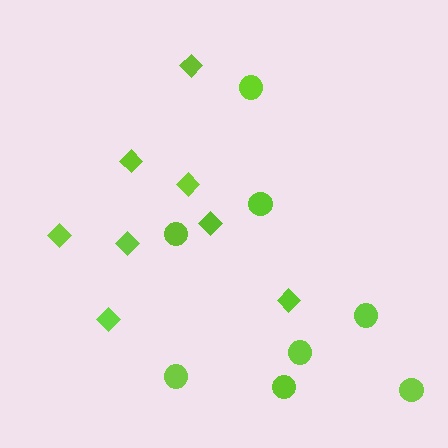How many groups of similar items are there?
There are 2 groups: one group of diamonds (8) and one group of circles (8).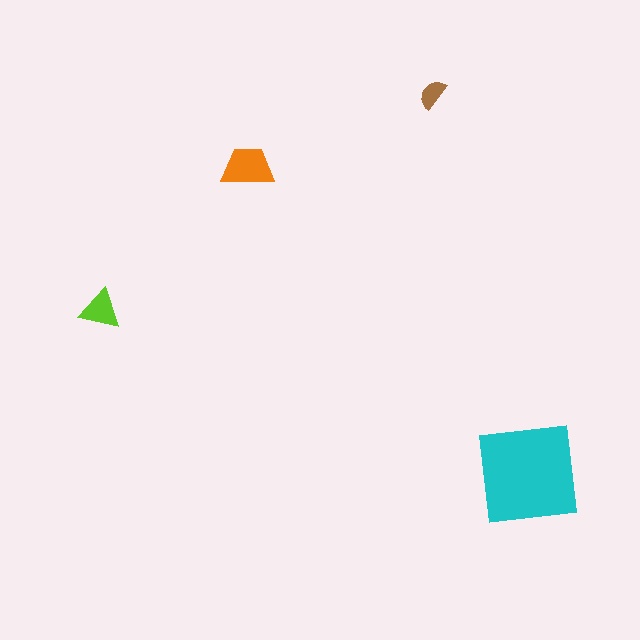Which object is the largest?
The cyan square.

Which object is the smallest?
The brown semicircle.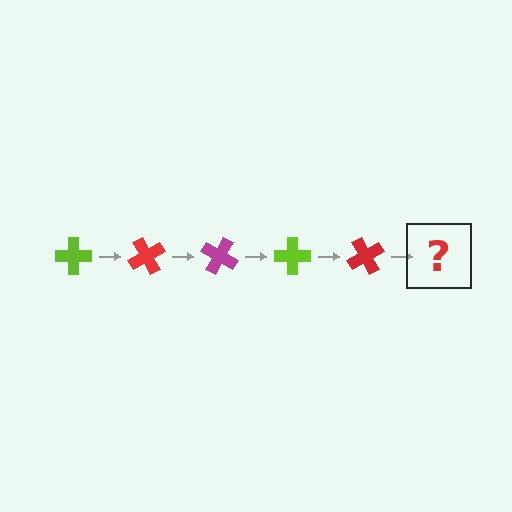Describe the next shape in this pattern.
It should be a magenta cross, rotated 300 degrees from the start.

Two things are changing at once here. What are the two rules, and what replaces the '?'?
The two rules are that it rotates 60 degrees each step and the color cycles through lime, red, and magenta. The '?' should be a magenta cross, rotated 300 degrees from the start.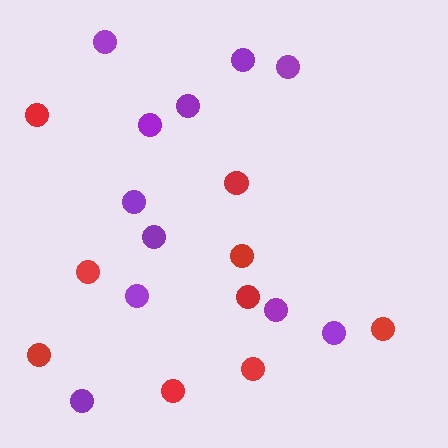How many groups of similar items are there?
There are 2 groups: one group of red circles (9) and one group of purple circles (11).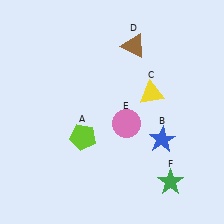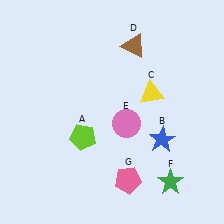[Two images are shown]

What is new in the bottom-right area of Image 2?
A pink pentagon (G) was added in the bottom-right area of Image 2.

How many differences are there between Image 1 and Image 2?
There is 1 difference between the two images.